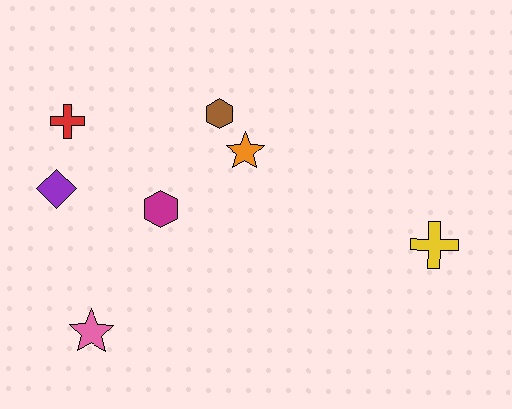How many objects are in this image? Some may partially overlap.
There are 7 objects.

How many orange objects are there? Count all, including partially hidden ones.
There is 1 orange object.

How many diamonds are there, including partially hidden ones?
There is 1 diamond.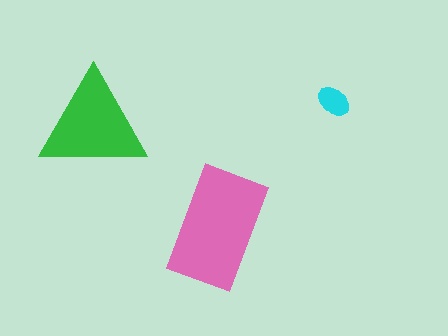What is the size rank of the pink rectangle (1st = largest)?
1st.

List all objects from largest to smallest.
The pink rectangle, the green triangle, the cyan ellipse.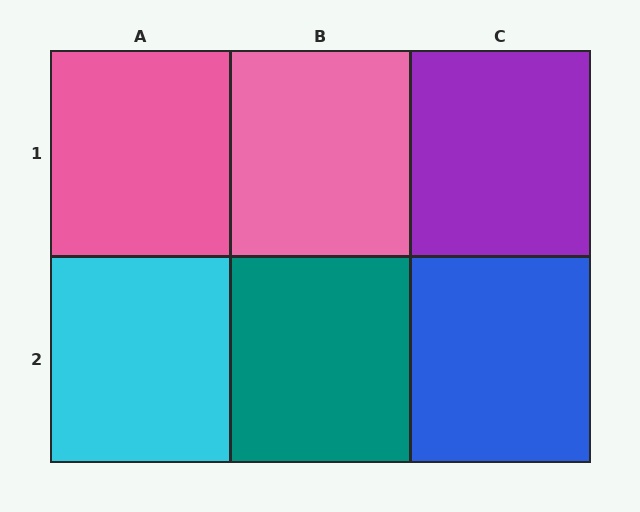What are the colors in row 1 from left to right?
Pink, pink, purple.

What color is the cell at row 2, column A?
Cyan.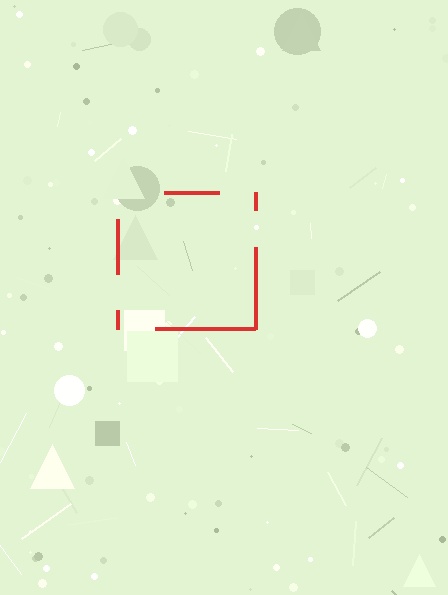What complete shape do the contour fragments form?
The contour fragments form a square.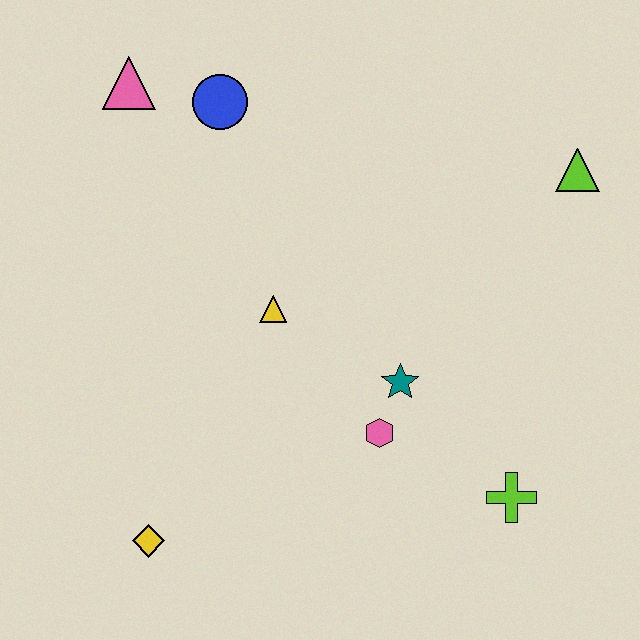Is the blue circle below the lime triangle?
No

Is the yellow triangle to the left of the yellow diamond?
No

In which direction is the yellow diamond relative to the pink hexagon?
The yellow diamond is to the left of the pink hexagon.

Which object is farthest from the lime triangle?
The yellow diamond is farthest from the lime triangle.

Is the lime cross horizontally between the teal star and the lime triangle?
Yes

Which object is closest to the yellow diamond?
The pink hexagon is closest to the yellow diamond.